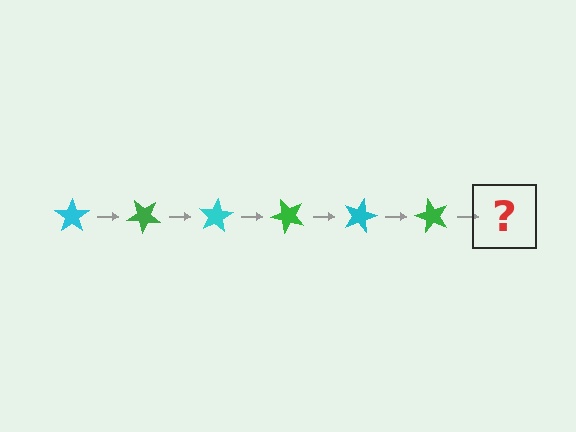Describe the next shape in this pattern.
It should be a cyan star, rotated 240 degrees from the start.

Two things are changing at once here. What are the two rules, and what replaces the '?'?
The two rules are that it rotates 40 degrees each step and the color cycles through cyan and green. The '?' should be a cyan star, rotated 240 degrees from the start.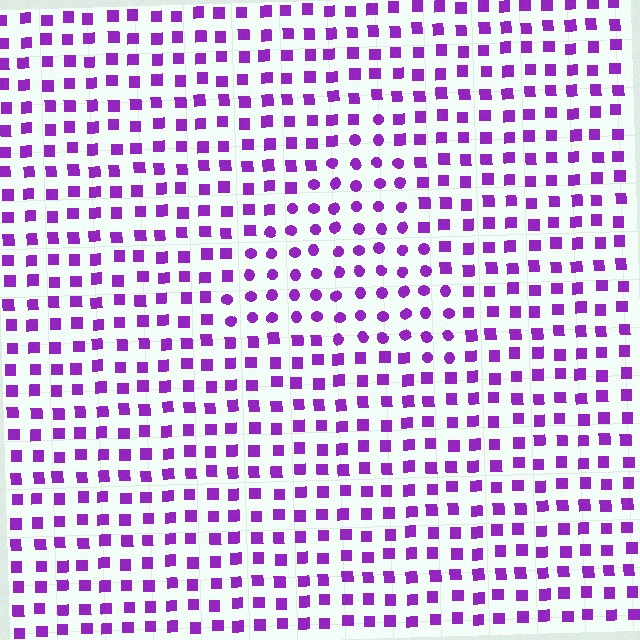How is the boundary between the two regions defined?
The boundary is defined by a change in element shape: circles inside vs. squares outside. All elements share the same color and spacing.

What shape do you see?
I see a triangle.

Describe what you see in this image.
The image is filled with small purple elements arranged in a uniform grid. A triangle-shaped region contains circles, while the surrounding area contains squares. The boundary is defined purely by the change in element shape.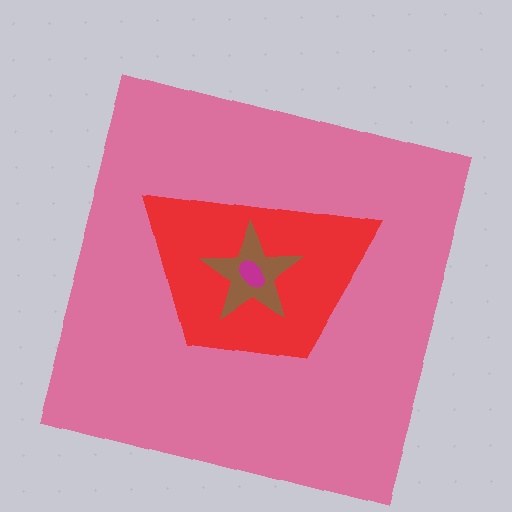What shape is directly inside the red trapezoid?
The brown star.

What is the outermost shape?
The pink square.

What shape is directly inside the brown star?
The magenta ellipse.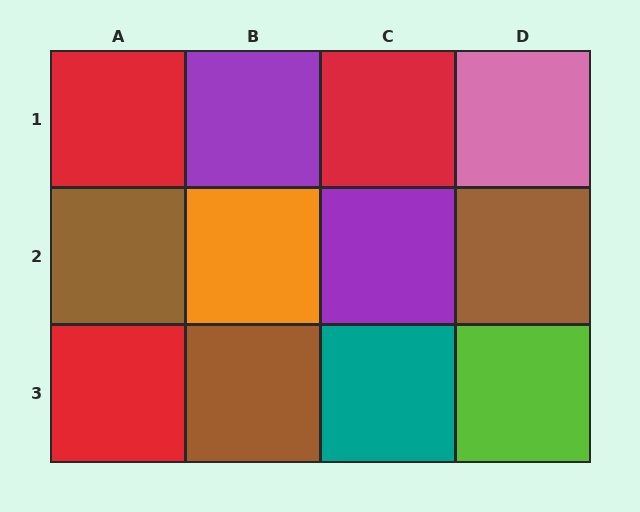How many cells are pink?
1 cell is pink.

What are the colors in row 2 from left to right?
Brown, orange, purple, brown.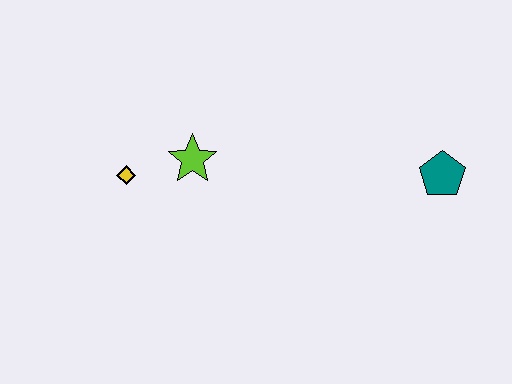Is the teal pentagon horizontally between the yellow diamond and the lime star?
No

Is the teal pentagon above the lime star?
No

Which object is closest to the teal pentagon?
The lime star is closest to the teal pentagon.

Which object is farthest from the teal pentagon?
The yellow diamond is farthest from the teal pentagon.